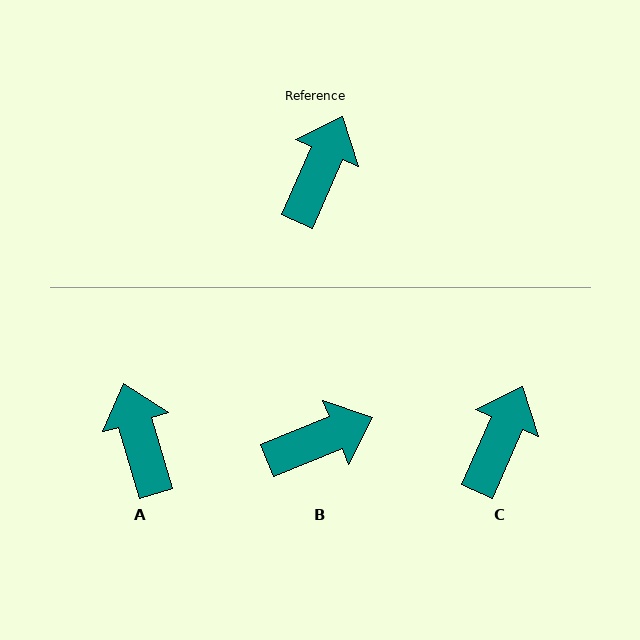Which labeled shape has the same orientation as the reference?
C.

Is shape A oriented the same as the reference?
No, it is off by about 40 degrees.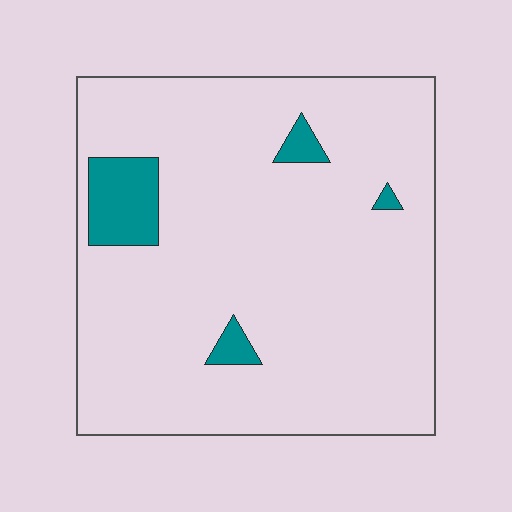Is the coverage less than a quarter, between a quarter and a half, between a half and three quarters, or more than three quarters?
Less than a quarter.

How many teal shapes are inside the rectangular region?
4.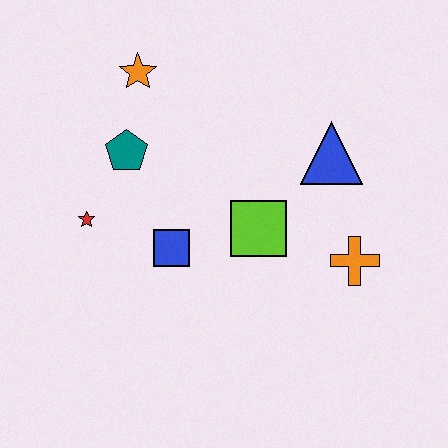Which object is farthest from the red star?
The orange cross is farthest from the red star.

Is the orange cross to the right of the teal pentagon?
Yes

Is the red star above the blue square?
Yes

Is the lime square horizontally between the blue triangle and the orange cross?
No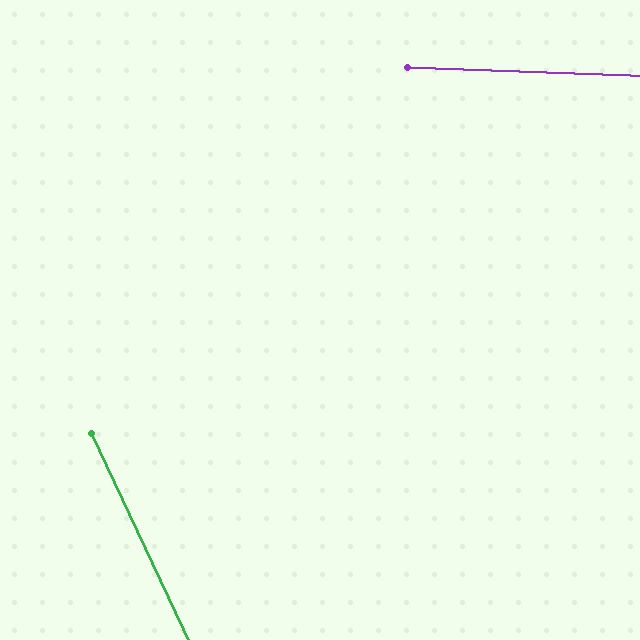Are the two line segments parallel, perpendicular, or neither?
Neither parallel nor perpendicular — they differ by about 63°.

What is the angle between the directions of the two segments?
Approximately 63 degrees.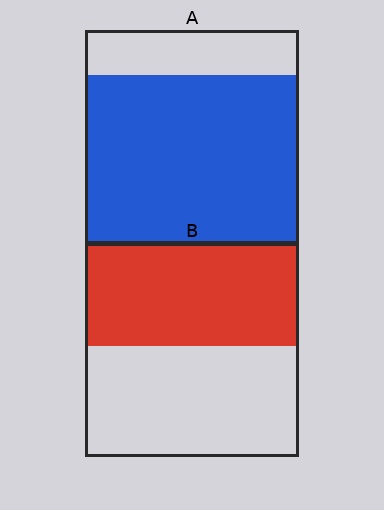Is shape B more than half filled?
Roughly half.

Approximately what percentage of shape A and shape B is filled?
A is approximately 80% and B is approximately 50%.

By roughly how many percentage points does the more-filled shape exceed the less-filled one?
By roughly 30 percentage points (A over B).